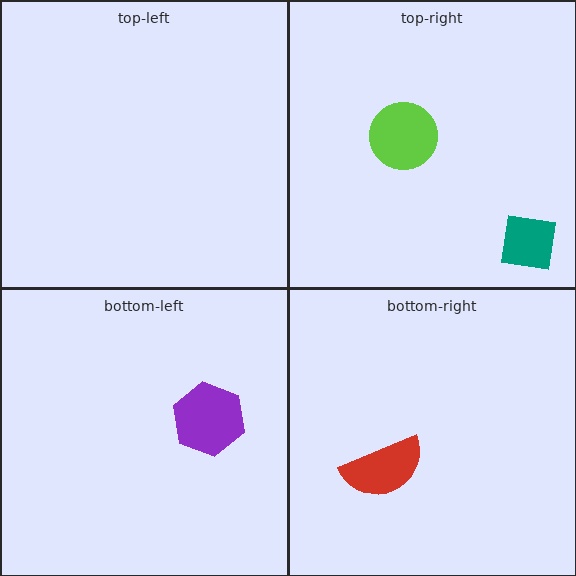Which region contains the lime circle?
The top-right region.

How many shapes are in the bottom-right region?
1.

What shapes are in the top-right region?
The teal square, the lime circle.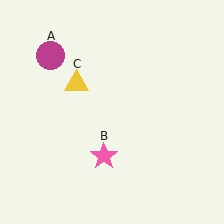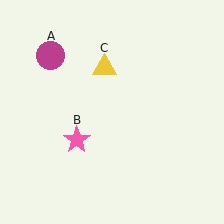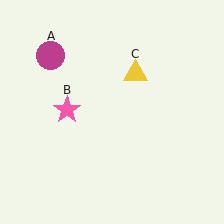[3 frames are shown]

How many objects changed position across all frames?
2 objects changed position: pink star (object B), yellow triangle (object C).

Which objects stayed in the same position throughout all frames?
Magenta circle (object A) remained stationary.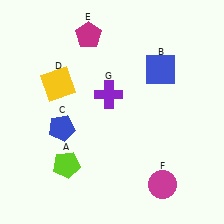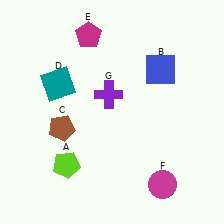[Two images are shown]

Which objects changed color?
C changed from blue to brown. D changed from yellow to teal.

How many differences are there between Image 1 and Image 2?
There are 2 differences between the two images.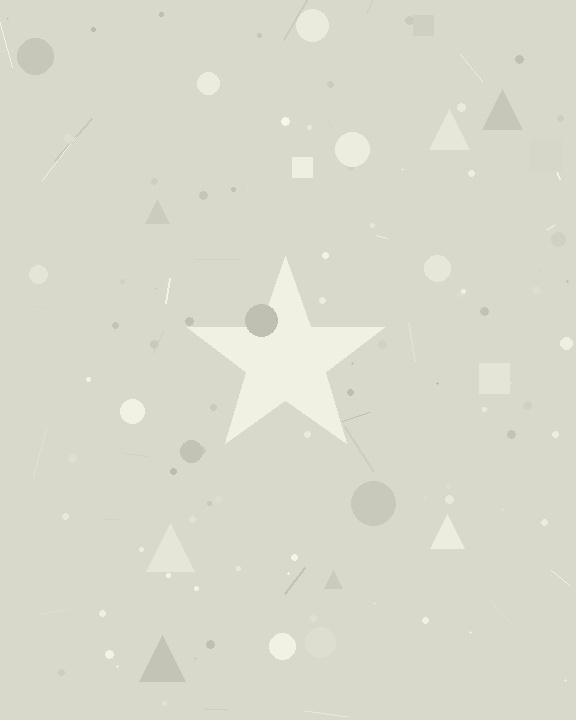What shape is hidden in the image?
A star is hidden in the image.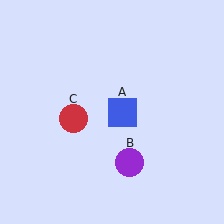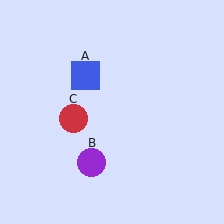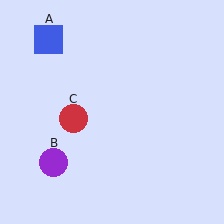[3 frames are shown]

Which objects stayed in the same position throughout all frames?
Red circle (object C) remained stationary.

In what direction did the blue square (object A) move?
The blue square (object A) moved up and to the left.